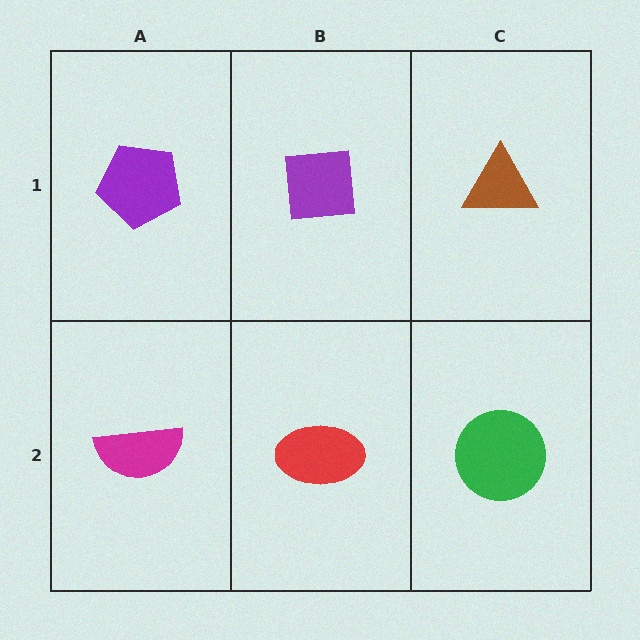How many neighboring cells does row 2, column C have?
2.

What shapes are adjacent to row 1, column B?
A red ellipse (row 2, column B), a purple pentagon (row 1, column A), a brown triangle (row 1, column C).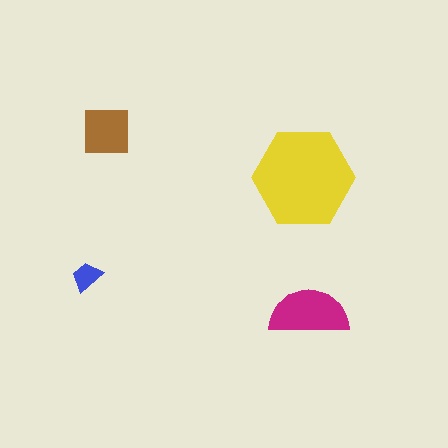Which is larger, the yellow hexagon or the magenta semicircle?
The yellow hexagon.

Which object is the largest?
The yellow hexagon.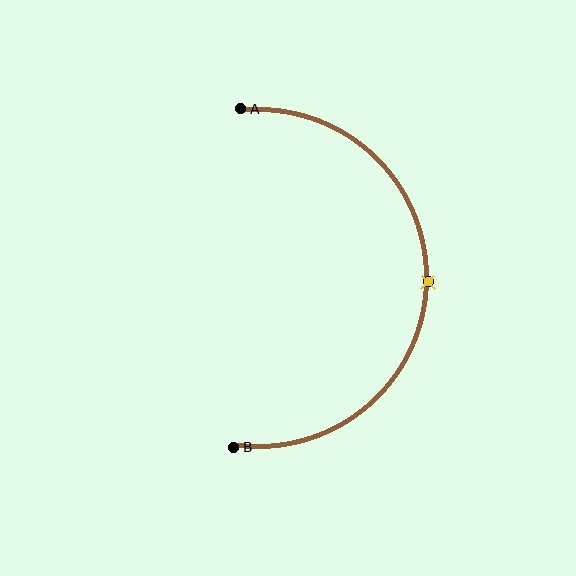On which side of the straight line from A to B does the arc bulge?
The arc bulges to the right of the straight line connecting A and B.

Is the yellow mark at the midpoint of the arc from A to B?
Yes. The yellow mark lies on the arc at equal arc-length from both A and B — it is the arc midpoint.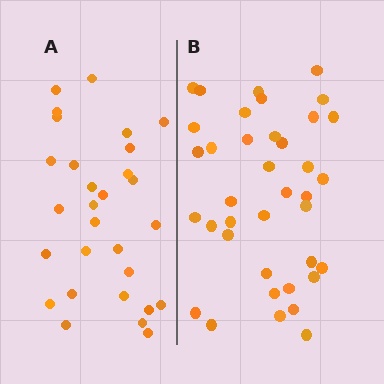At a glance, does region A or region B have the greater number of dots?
Region B (the right region) has more dots.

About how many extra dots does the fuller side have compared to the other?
Region B has roughly 8 or so more dots than region A.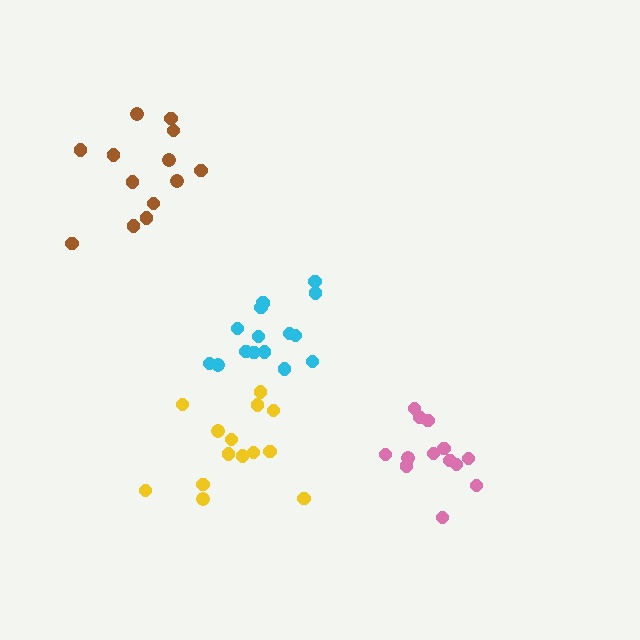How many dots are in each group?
Group 1: 16 dots, Group 2: 13 dots, Group 3: 13 dots, Group 4: 14 dots (56 total).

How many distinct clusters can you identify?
There are 4 distinct clusters.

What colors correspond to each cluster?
The clusters are colored: cyan, pink, brown, yellow.